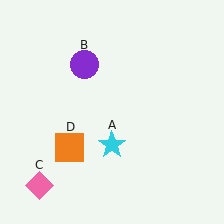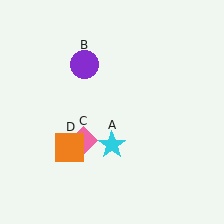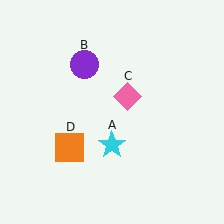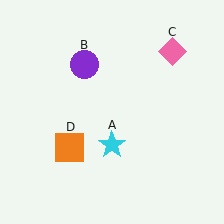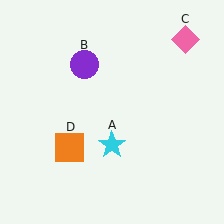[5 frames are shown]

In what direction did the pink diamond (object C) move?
The pink diamond (object C) moved up and to the right.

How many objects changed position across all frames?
1 object changed position: pink diamond (object C).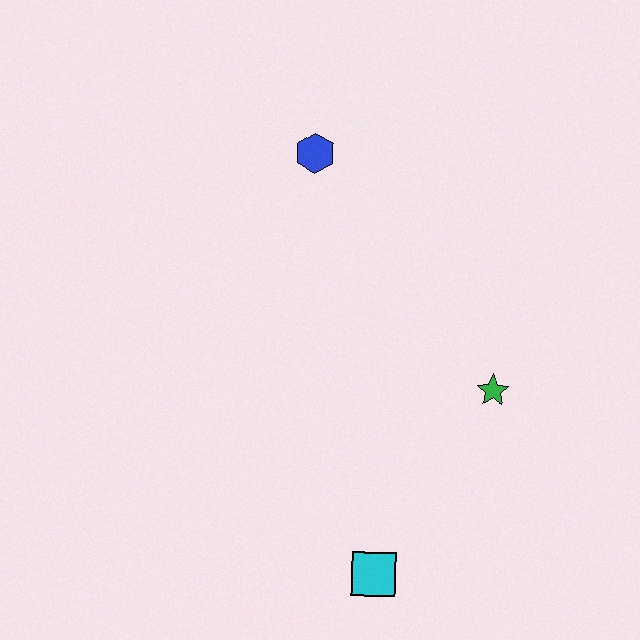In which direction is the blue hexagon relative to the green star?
The blue hexagon is above the green star.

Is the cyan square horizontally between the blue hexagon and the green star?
Yes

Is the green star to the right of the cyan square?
Yes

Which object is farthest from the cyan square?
The blue hexagon is farthest from the cyan square.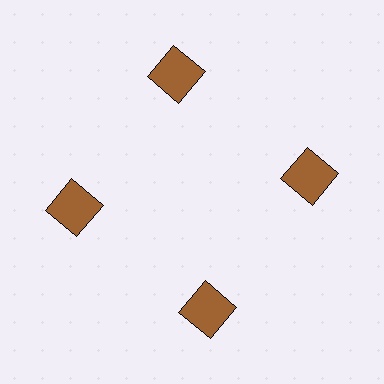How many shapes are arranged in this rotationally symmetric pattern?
There are 4 shapes, arranged in 4 groups of 1.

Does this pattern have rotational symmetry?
Yes, this pattern has 4-fold rotational symmetry. It looks the same after rotating 90 degrees around the center.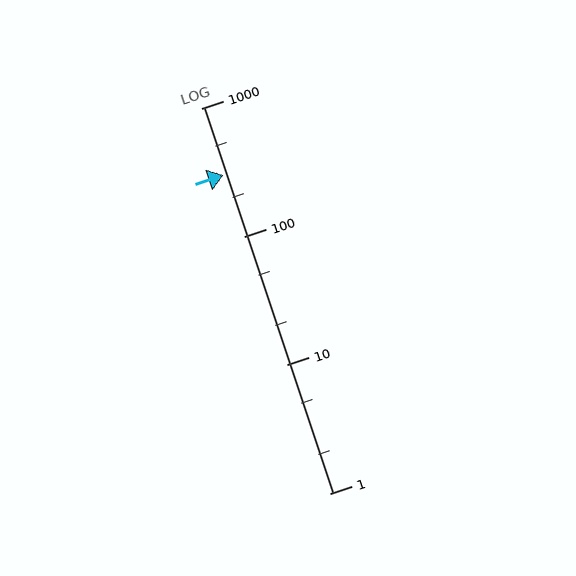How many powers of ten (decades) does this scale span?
The scale spans 3 decades, from 1 to 1000.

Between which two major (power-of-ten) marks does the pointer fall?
The pointer is between 100 and 1000.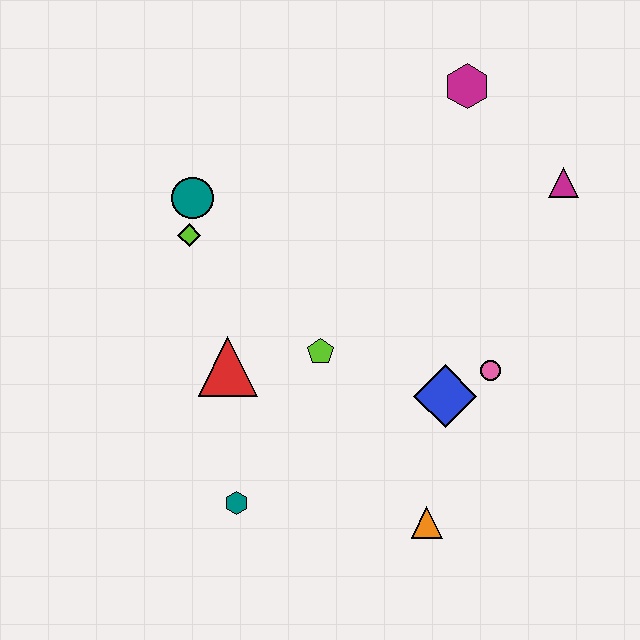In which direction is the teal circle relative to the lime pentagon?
The teal circle is above the lime pentagon.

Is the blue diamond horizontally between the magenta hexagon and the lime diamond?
Yes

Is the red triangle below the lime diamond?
Yes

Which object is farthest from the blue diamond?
The teal circle is farthest from the blue diamond.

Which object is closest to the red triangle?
The lime pentagon is closest to the red triangle.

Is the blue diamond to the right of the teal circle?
Yes